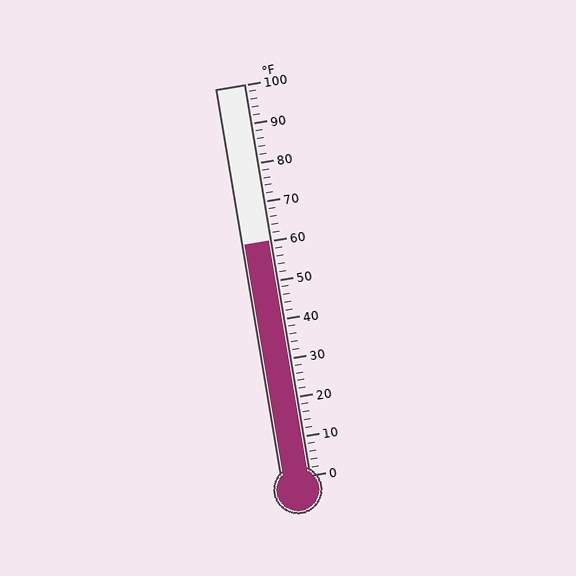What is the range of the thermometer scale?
The thermometer scale ranges from 0°F to 100°F.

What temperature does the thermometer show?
The thermometer shows approximately 60°F.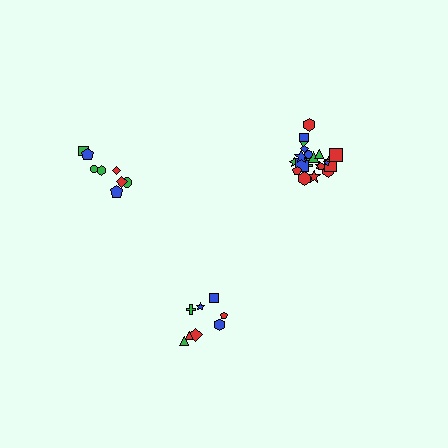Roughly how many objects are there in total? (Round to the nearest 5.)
Roughly 40 objects in total.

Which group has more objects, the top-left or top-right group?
The top-right group.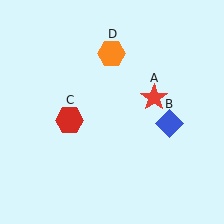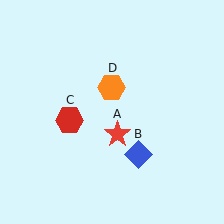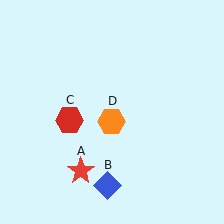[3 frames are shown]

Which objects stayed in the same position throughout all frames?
Red hexagon (object C) remained stationary.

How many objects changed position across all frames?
3 objects changed position: red star (object A), blue diamond (object B), orange hexagon (object D).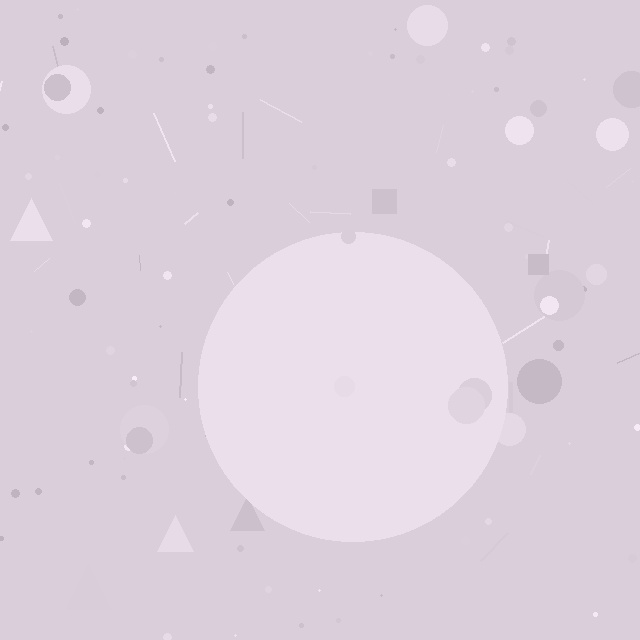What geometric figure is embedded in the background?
A circle is embedded in the background.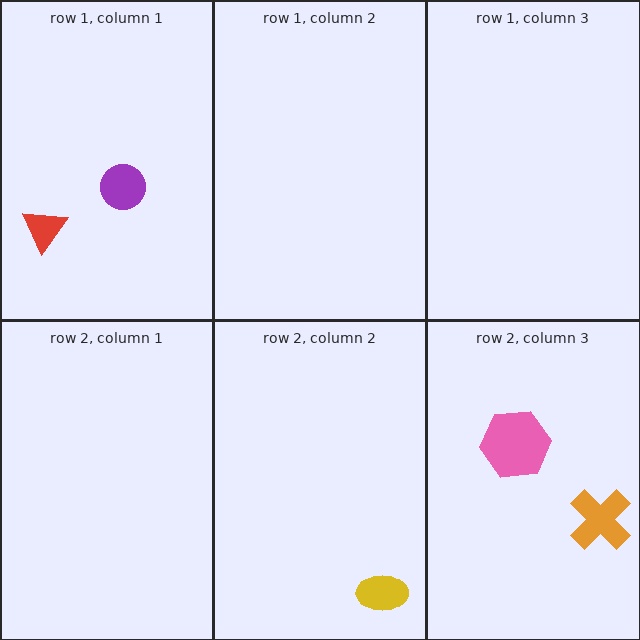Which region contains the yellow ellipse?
The row 2, column 2 region.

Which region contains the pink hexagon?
The row 2, column 3 region.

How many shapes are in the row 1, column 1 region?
2.